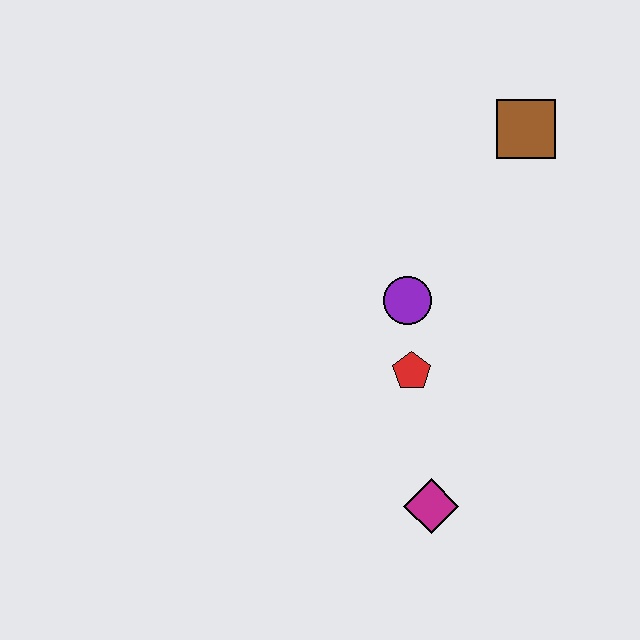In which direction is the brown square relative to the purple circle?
The brown square is above the purple circle.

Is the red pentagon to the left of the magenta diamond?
Yes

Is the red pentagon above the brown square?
No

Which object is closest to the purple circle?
The red pentagon is closest to the purple circle.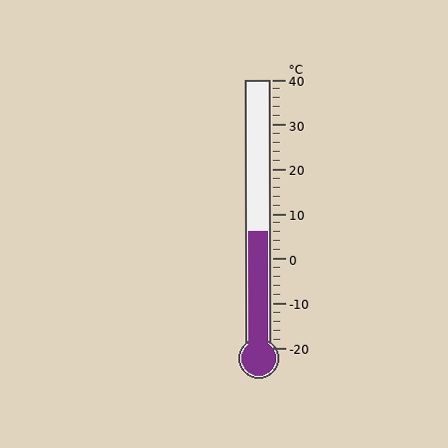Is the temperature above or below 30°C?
The temperature is below 30°C.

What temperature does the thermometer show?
The thermometer shows approximately 6°C.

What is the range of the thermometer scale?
The thermometer scale ranges from -20°C to 40°C.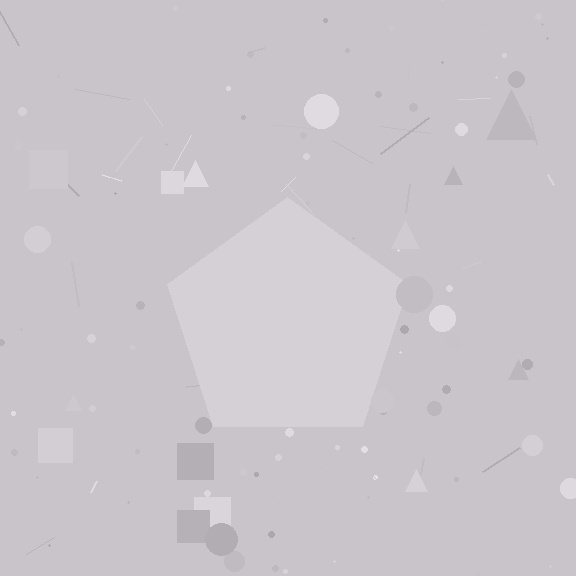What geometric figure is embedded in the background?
A pentagon is embedded in the background.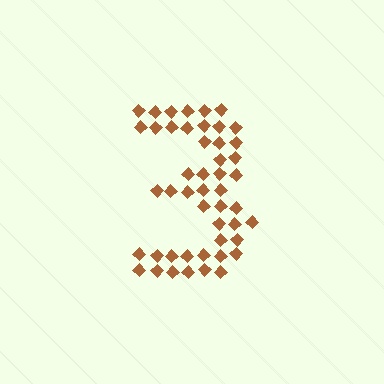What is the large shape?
The large shape is the digit 3.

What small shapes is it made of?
It is made of small diamonds.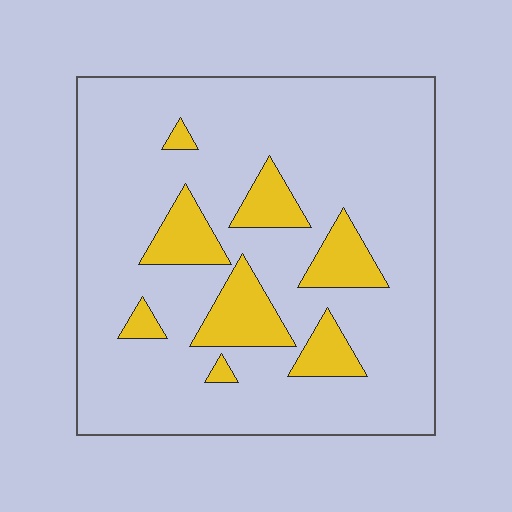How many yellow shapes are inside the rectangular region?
8.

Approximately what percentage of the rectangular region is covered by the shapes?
Approximately 15%.